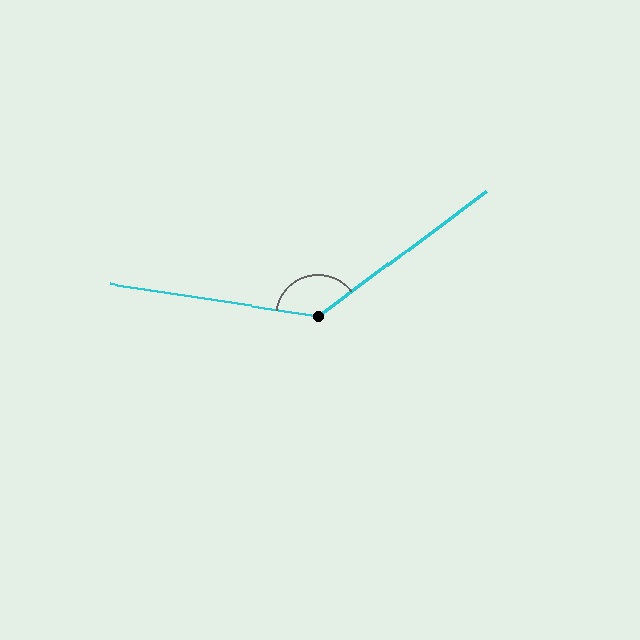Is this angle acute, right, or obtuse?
It is obtuse.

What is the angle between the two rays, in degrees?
Approximately 134 degrees.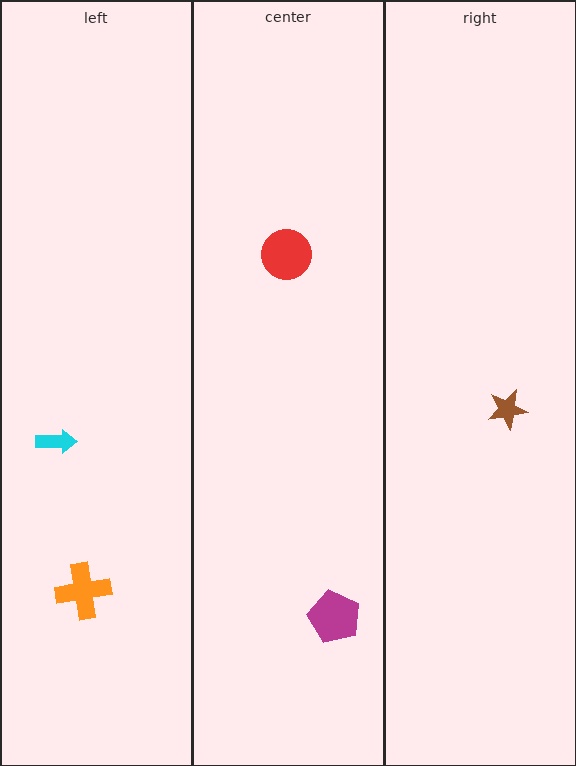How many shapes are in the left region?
2.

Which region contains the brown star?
The right region.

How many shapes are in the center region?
2.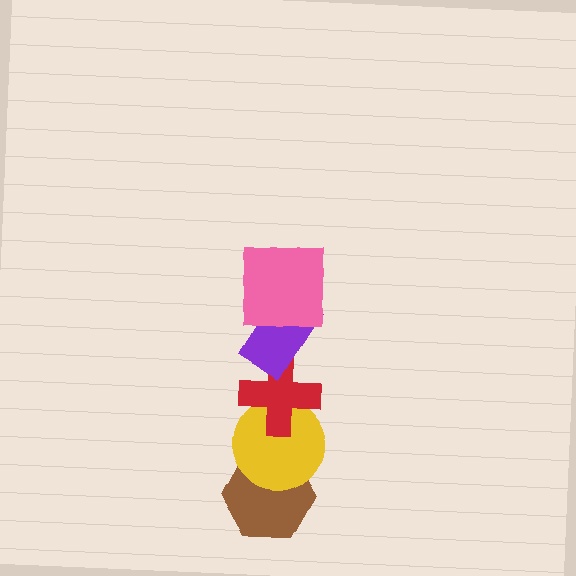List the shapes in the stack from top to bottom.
From top to bottom: the pink square, the purple rectangle, the red cross, the yellow circle, the brown hexagon.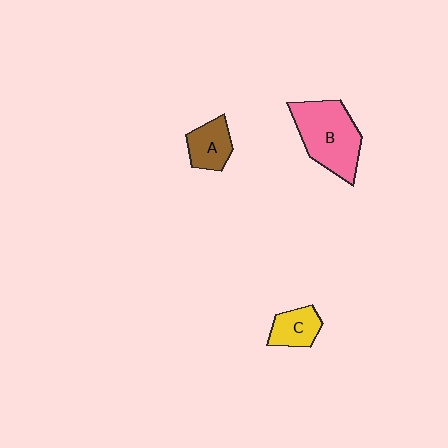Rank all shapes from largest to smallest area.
From largest to smallest: B (pink), A (brown), C (yellow).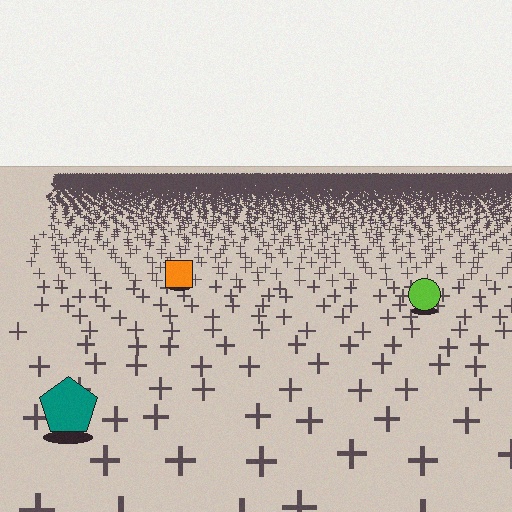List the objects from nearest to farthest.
From nearest to farthest: the teal pentagon, the lime circle, the orange square.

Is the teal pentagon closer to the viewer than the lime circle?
Yes. The teal pentagon is closer — you can tell from the texture gradient: the ground texture is coarser near it.